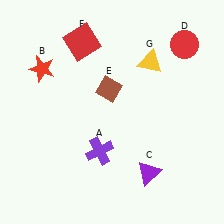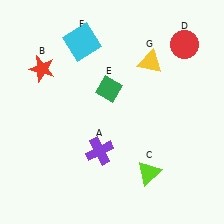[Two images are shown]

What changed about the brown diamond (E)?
In Image 1, E is brown. In Image 2, it changed to green.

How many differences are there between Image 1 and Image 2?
There are 3 differences between the two images.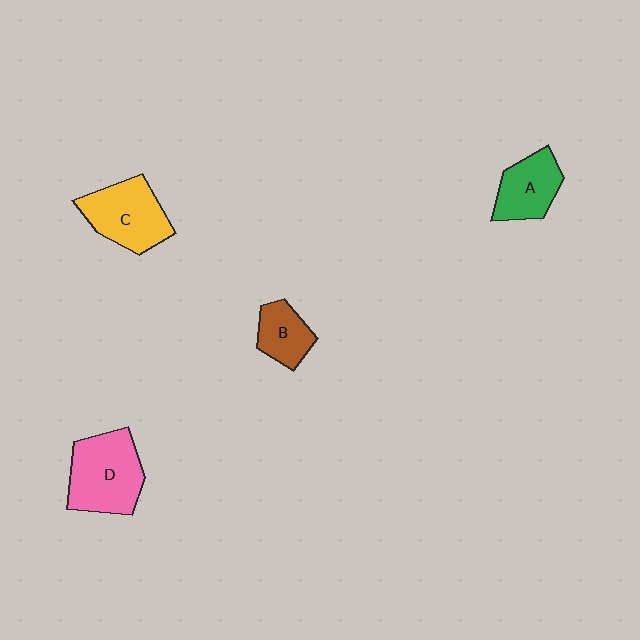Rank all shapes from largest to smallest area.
From largest to smallest: D (pink), C (yellow), A (green), B (brown).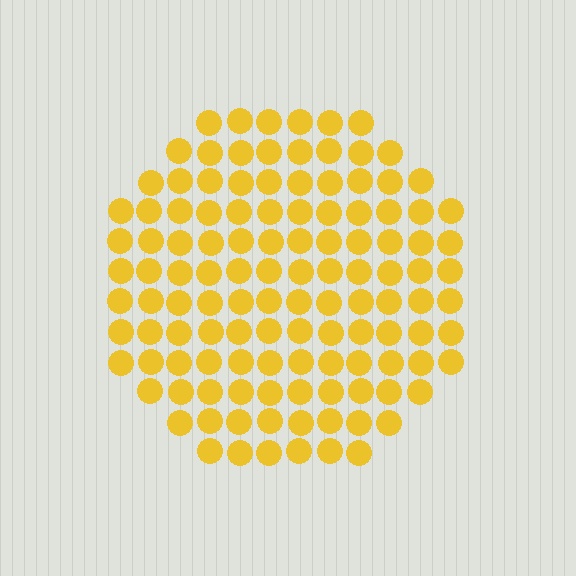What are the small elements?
The small elements are circles.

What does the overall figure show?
The overall figure shows a circle.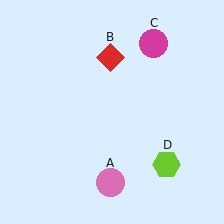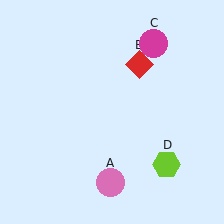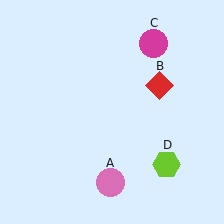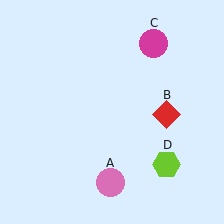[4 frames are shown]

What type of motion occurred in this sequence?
The red diamond (object B) rotated clockwise around the center of the scene.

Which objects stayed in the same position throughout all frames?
Pink circle (object A) and magenta circle (object C) and lime hexagon (object D) remained stationary.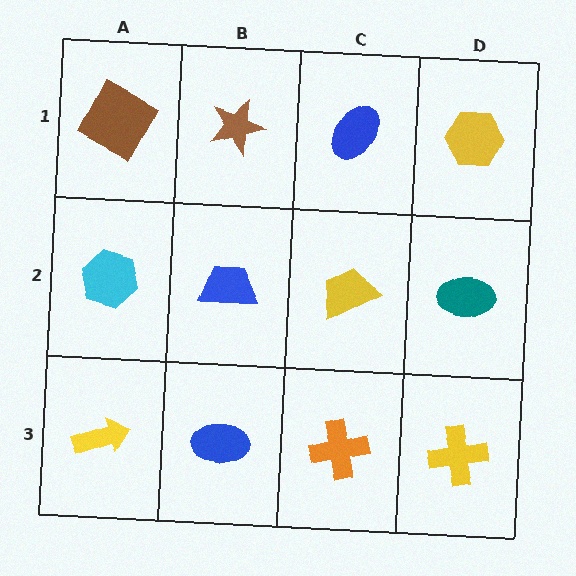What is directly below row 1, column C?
A yellow trapezoid.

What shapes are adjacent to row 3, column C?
A yellow trapezoid (row 2, column C), a blue ellipse (row 3, column B), a yellow cross (row 3, column D).